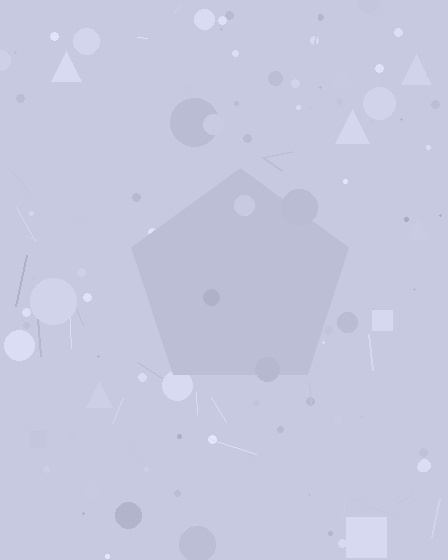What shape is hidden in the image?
A pentagon is hidden in the image.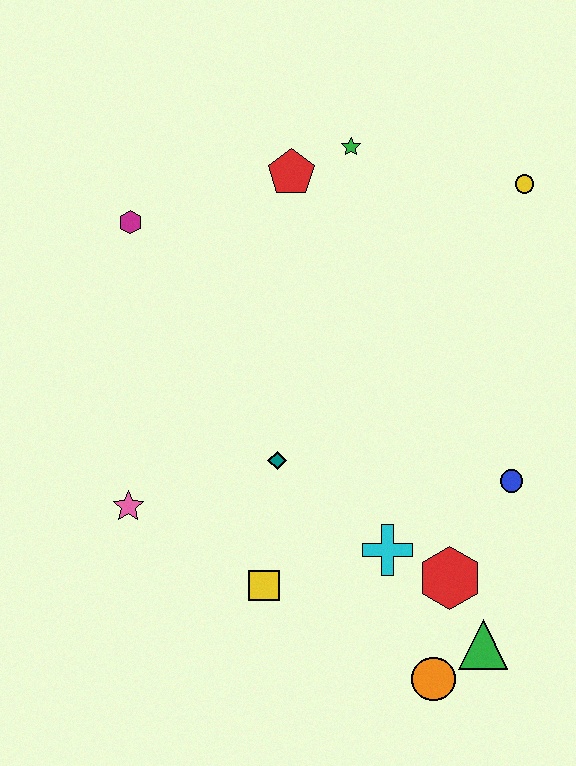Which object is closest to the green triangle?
The orange circle is closest to the green triangle.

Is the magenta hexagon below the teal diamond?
No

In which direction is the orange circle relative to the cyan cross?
The orange circle is below the cyan cross.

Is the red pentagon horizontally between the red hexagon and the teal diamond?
Yes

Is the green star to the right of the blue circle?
No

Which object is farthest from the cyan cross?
The magenta hexagon is farthest from the cyan cross.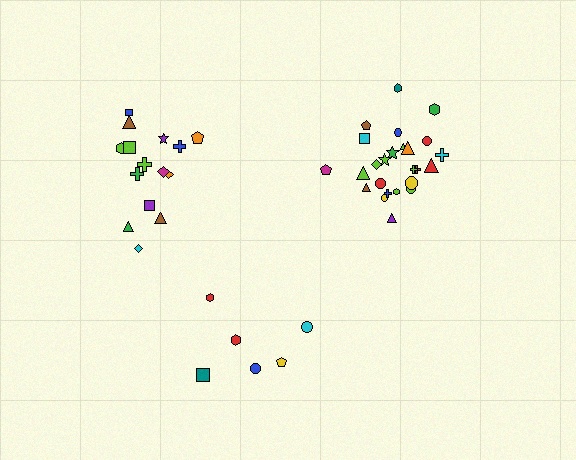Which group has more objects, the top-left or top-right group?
The top-right group.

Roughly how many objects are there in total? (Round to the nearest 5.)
Roughly 45 objects in total.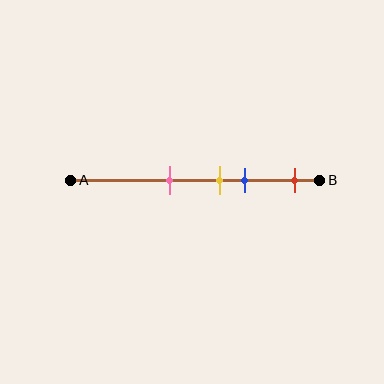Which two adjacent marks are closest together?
The yellow and blue marks are the closest adjacent pair.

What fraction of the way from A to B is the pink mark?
The pink mark is approximately 40% (0.4) of the way from A to B.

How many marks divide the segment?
There are 4 marks dividing the segment.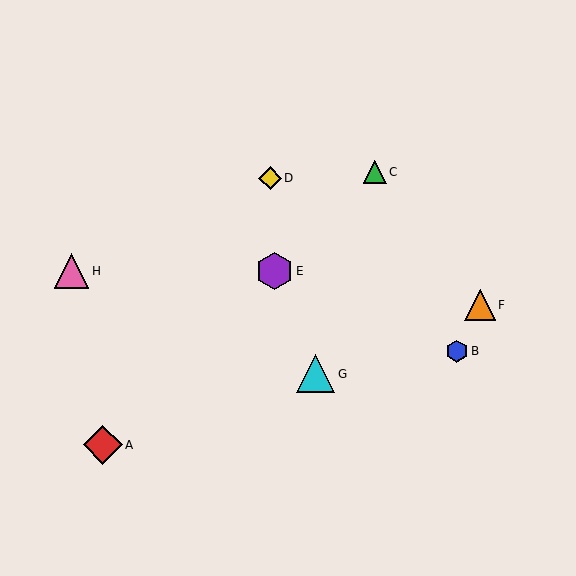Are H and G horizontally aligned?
No, H is at y≈271 and G is at y≈374.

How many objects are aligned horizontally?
2 objects (E, H) are aligned horizontally.